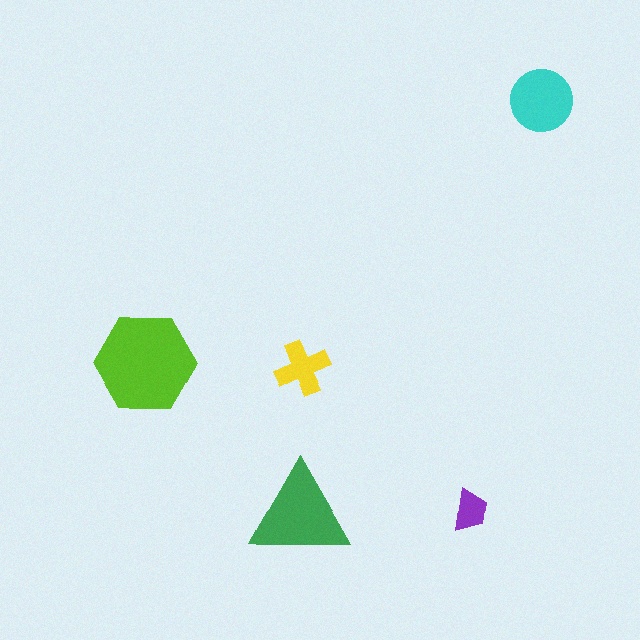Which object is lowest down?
The green triangle is bottommost.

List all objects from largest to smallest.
The lime hexagon, the green triangle, the cyan circle, the yellow cross, the purple trapezoid.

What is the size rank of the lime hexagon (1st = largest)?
1st.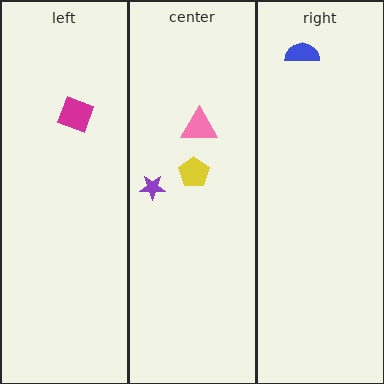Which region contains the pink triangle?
The center region.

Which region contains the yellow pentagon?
The center region.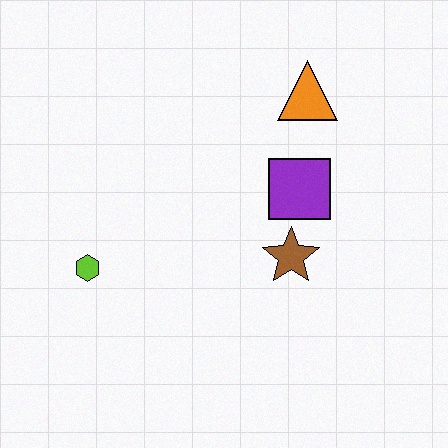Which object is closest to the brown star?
The purple square is closest to the brown star.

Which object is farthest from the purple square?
The lime hexagon is farthest from the purple square.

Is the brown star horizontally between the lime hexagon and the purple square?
Yes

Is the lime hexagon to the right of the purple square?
No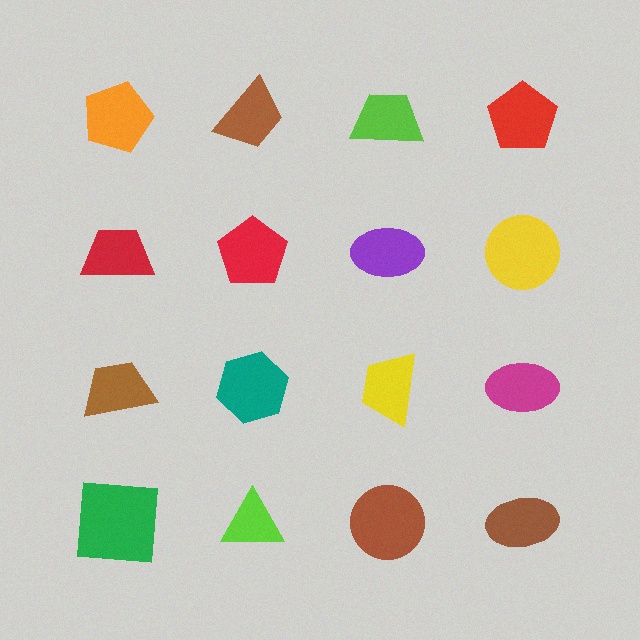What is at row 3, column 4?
A magenta ellipse.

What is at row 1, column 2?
A brown trapezoid.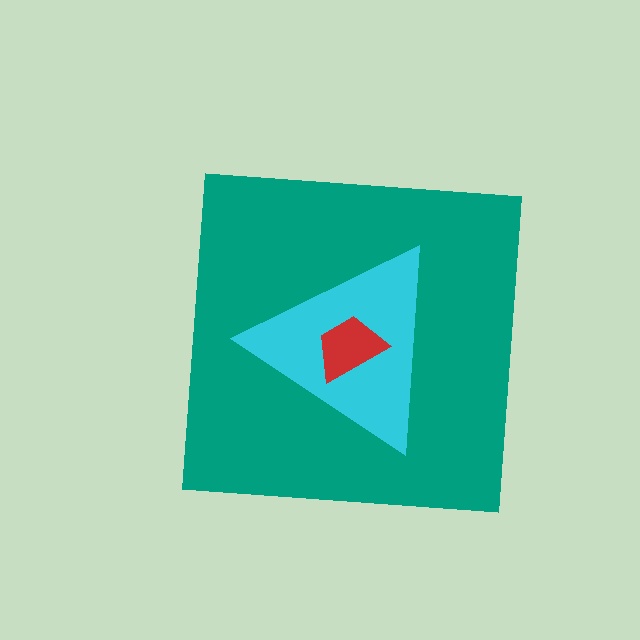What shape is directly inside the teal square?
The cyan triangle.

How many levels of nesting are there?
3.